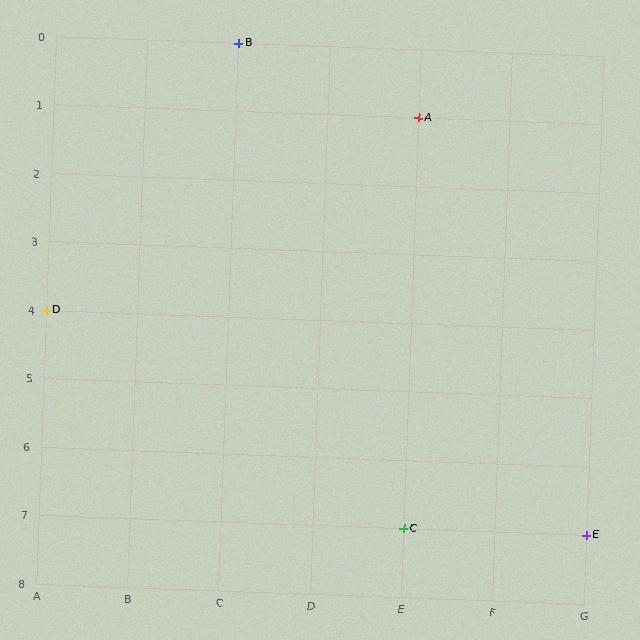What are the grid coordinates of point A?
Point A is at grid coordinates (E, 1).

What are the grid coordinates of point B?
Point B is at grid coordinates (C, 0).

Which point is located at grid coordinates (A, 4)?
Point D is at (A, 4).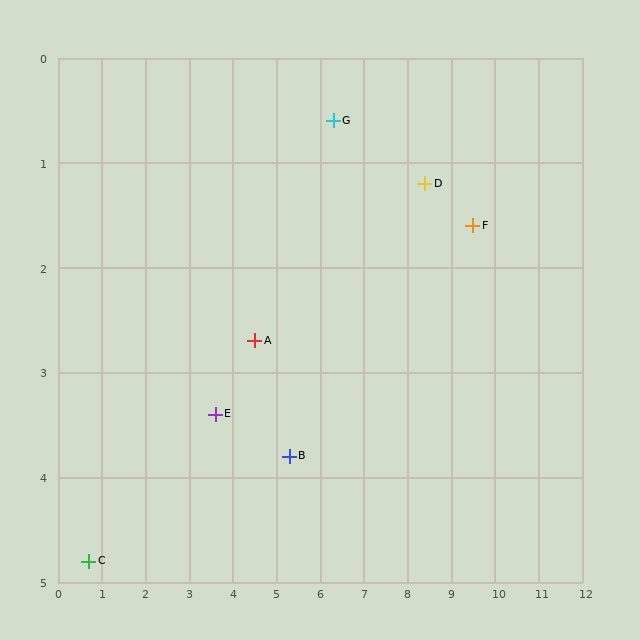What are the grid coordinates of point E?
Point E is at approximately (3.6, 3.4).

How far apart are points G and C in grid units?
Points G and C are about 7.0 grid units apart.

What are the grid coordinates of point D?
Point D is at approximately (8.4, 1.2).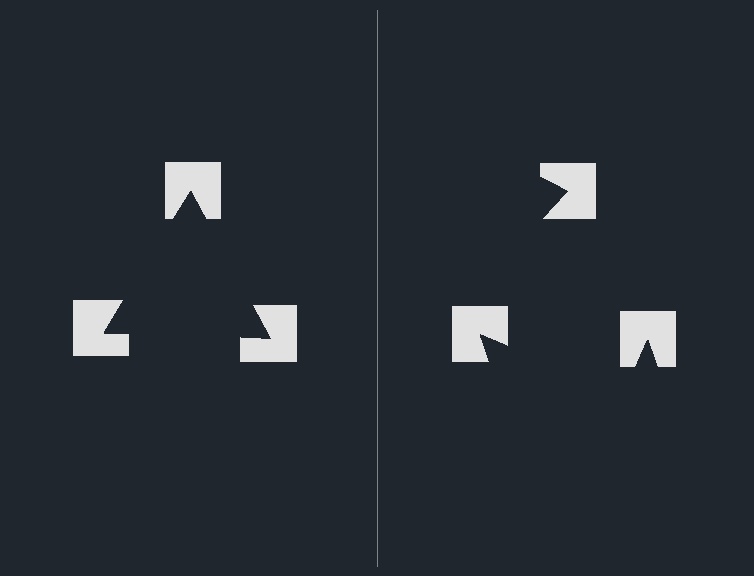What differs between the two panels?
The notched squares are positioned identically on both sides; only the wedge orientations differ. On the left they align to a triangle; on the right they are misaligned.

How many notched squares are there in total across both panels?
6 — 3 on each side.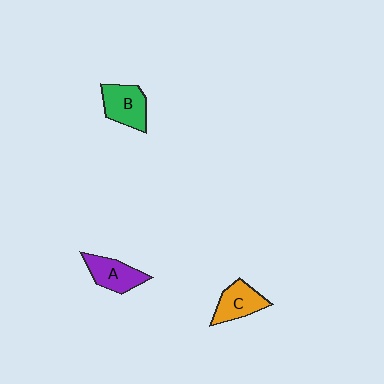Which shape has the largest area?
Shape B (green).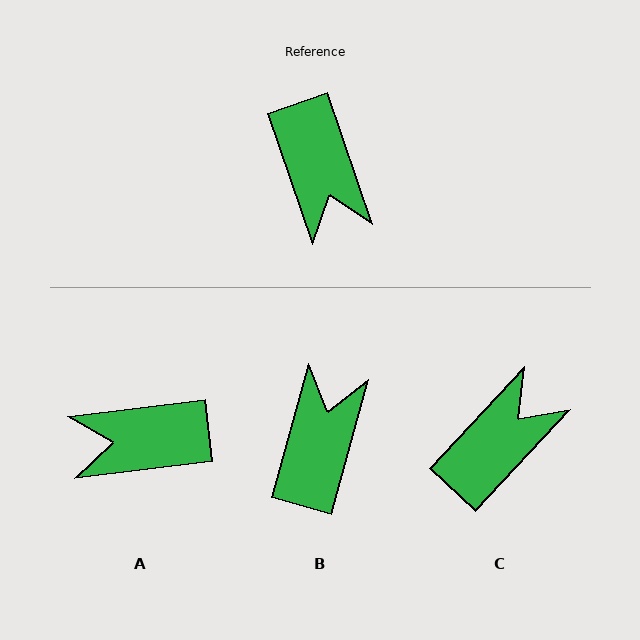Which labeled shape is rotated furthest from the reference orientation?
B, about 146 degrees away.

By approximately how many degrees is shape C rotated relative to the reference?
Approximately 118 degrees counter-clockwise.